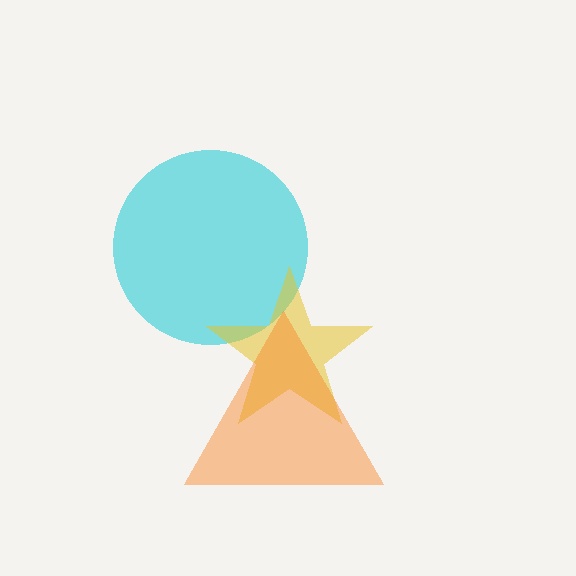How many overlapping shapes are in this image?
There are 3 overlapping shapes in the image.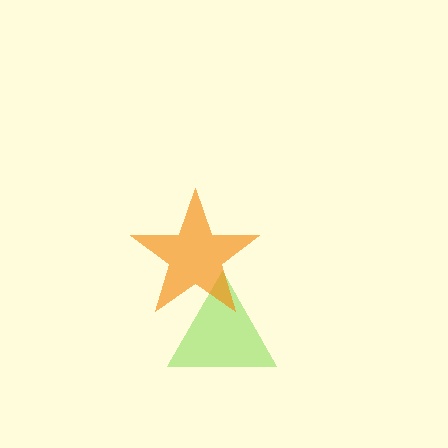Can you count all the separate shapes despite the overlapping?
Yes, there are 2 separate shapes.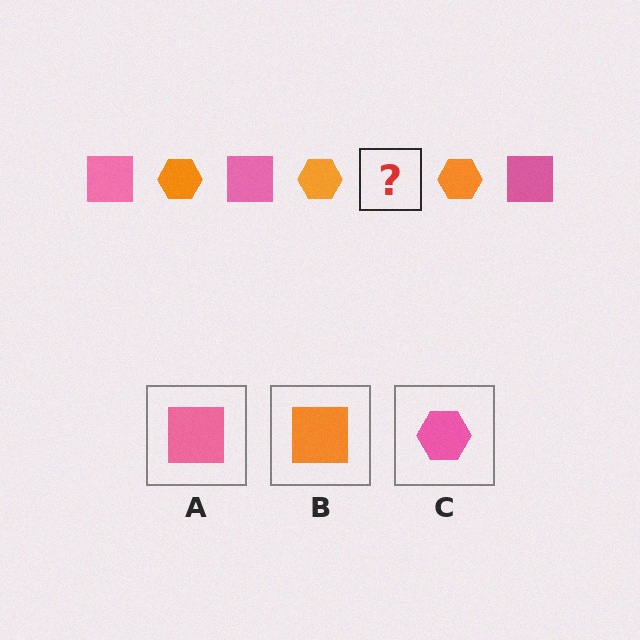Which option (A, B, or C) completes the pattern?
A.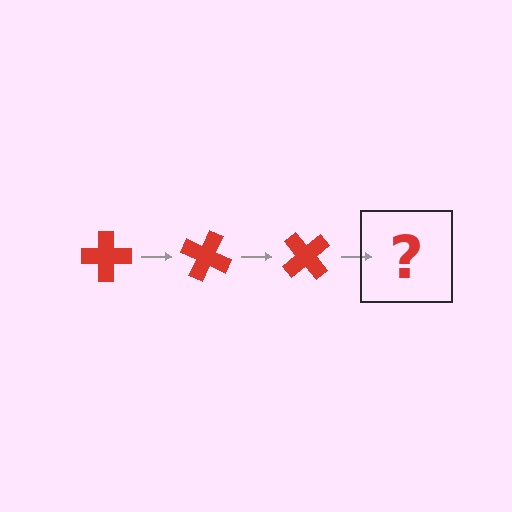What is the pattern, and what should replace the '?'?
The pattern is that the cross rotates 25 degrees each step. The '?' should be a red cross rotated 75 degrees.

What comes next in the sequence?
The next element should be a red cross rotated 75 degrees.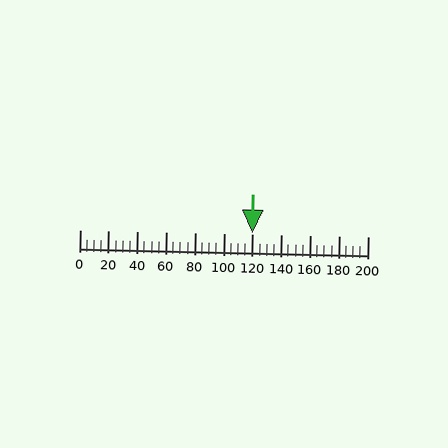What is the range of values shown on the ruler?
The ruler shows values from 0 to 200.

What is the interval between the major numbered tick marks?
The major tick marks are spaced 20 units apart.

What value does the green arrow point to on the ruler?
The green arrow points to approximately 120.